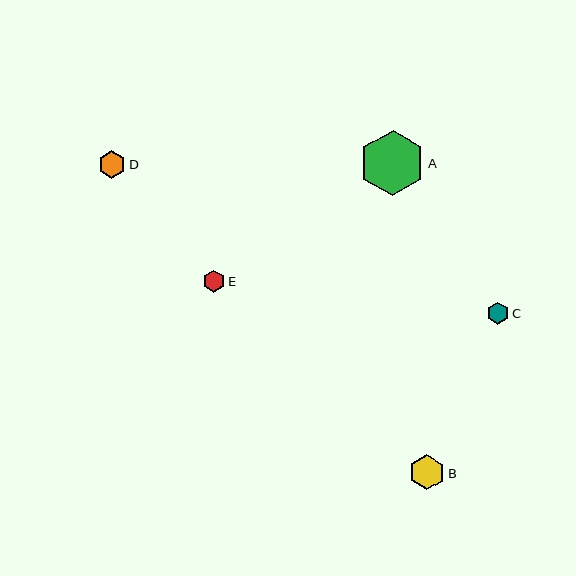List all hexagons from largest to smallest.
From largest to smallest: A, B, D, E, C.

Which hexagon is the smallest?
Hexagon C is the smallest with a size of approximately 22 pixels.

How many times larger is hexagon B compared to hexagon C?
Hexagon B is approximately 1.6 times the size of hexagon C.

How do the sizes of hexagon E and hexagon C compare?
Hexagon E and hexagon C are approximately the same size.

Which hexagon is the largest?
Hexagon A is the largest with a size of approximately 66 pixels.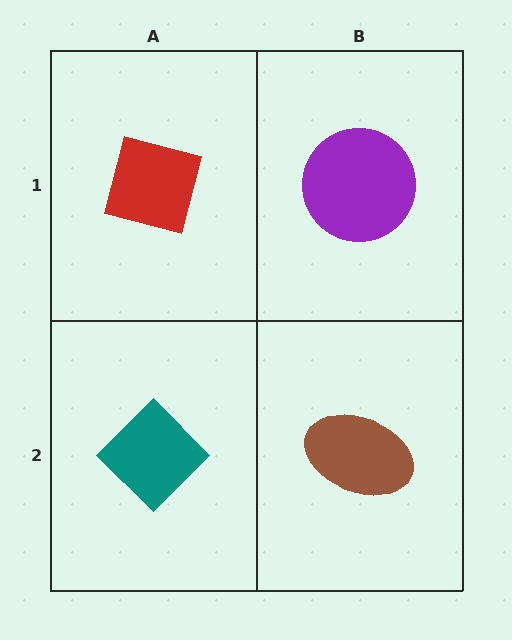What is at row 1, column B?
A purple circle.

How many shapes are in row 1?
2 shapes.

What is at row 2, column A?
A teal diamond.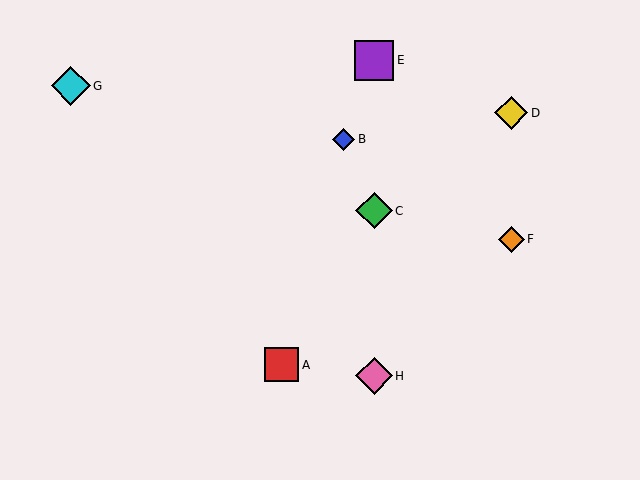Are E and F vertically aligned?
No, E is at x≈374 and F is at x≈511.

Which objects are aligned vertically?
Objects C, E, H are aligned vertically.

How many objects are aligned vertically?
3 objects (C, E, H) are aligned vertically.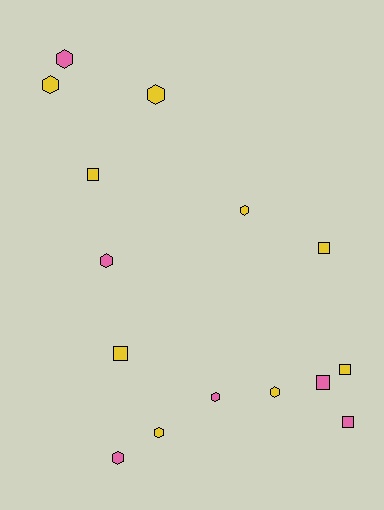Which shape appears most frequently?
Hexagon, with 9 objects.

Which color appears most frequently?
Yellow, with 9 objects.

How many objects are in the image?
There are 15 objects.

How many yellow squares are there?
There are 4 yellow squares.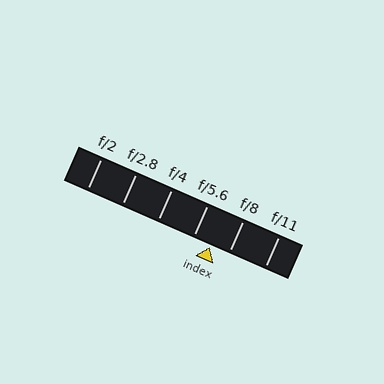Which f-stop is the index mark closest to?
The index mark is closest to f/5.6.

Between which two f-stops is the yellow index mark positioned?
The index mark is between f/5.6 and f/8.